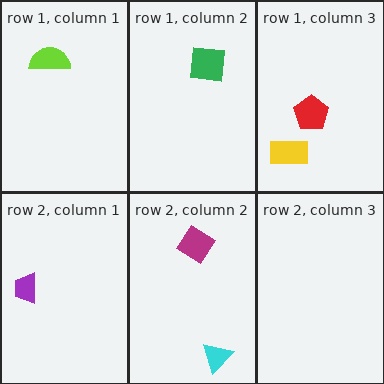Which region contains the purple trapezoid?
The row 2, column 1 region.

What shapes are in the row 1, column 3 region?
The red pentagon, the yellow rectangle.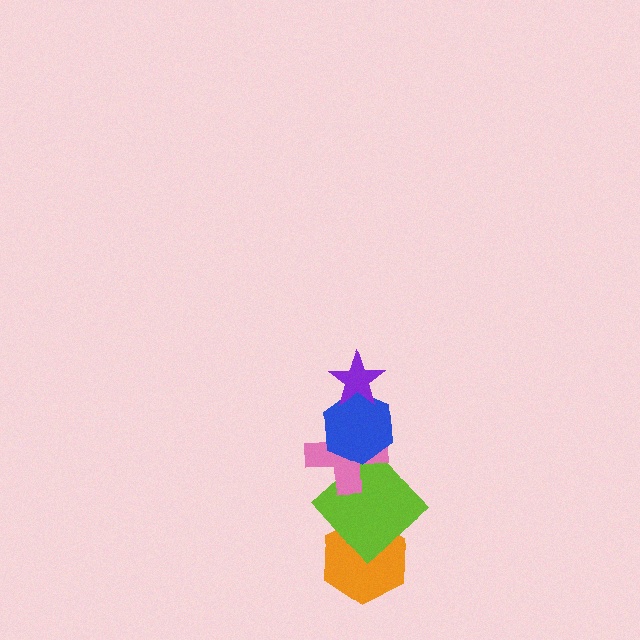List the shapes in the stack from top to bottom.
From top to bottom: the purple star, the blue hexagon, the pink cross, the lime diamond, the orange hexagon.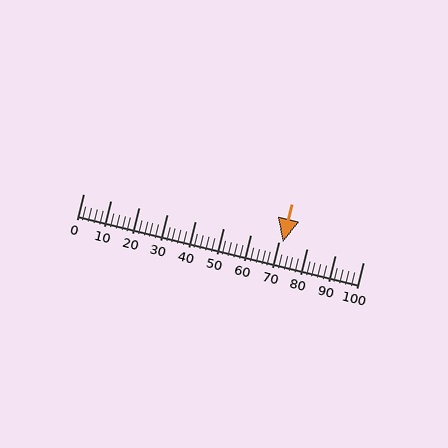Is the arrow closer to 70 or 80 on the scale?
The arrow is closer to 70.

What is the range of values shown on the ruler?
The ruler shows values from 0 to 100.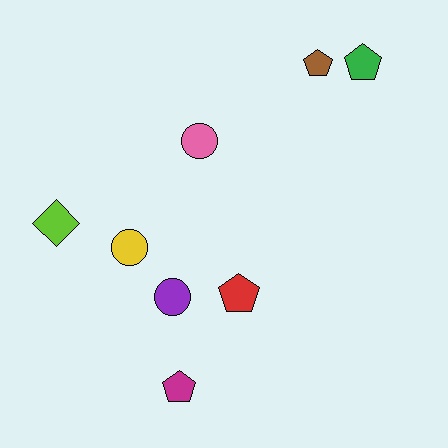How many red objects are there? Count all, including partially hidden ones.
There is 1 red object.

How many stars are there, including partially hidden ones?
There are no stars.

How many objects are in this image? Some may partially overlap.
There are 8 objects.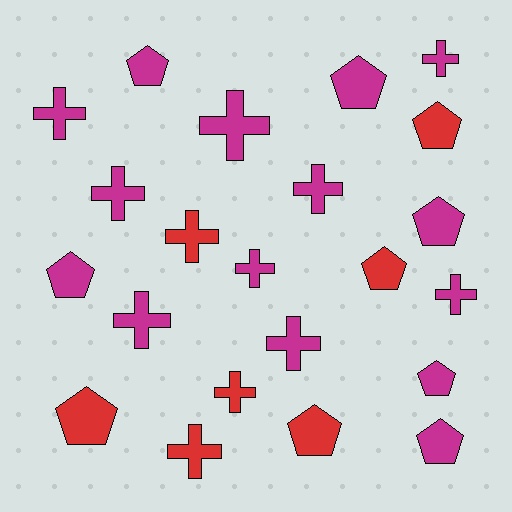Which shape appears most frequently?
Cross, with 12 objects.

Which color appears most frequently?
Magenta, with 15 objects.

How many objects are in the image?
There are 22 objects.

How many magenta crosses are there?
There are 9 magenta crosses.